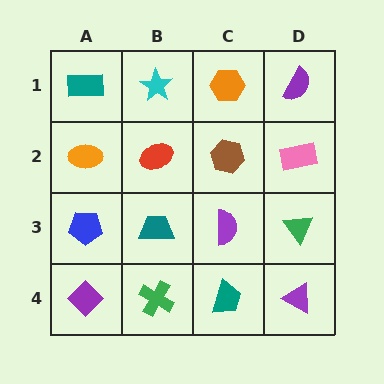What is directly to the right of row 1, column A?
A cyan star.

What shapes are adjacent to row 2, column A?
A teal rectangle (row 1, column A), a blue pentagon (row 3, column A), a red ellipse (row 2, column B).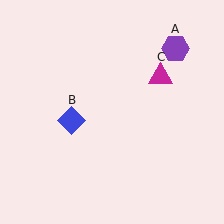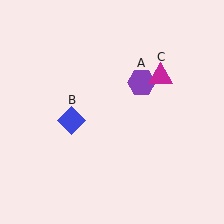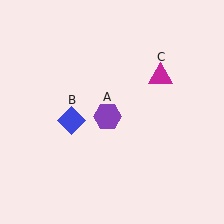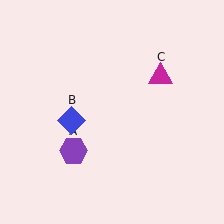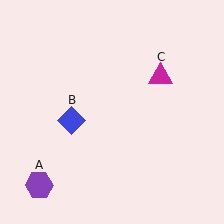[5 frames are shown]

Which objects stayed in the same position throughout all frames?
Blue diamond (object B) and magenta triangle (object C) remained stationary.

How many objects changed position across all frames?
1 object changed position: purple hexagon (object A).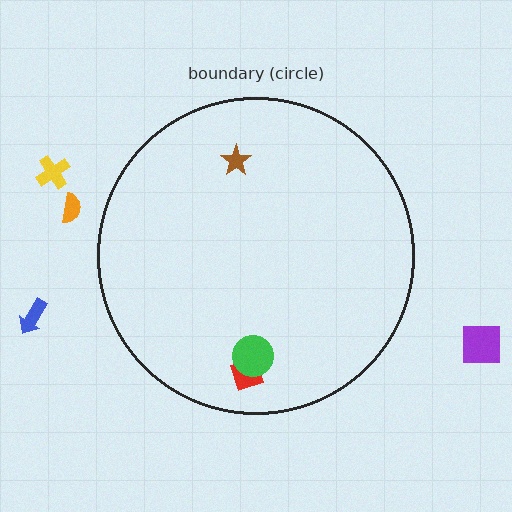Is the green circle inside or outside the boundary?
Inside.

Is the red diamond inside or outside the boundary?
Inside.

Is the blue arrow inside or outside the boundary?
Outside.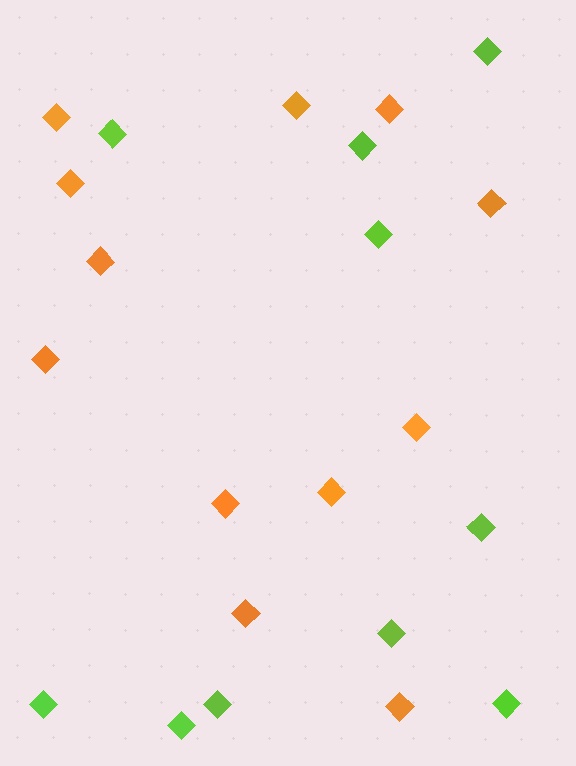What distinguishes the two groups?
There are 2 groups: one group of orange diamonds (12) and one group of lime diamonds (10).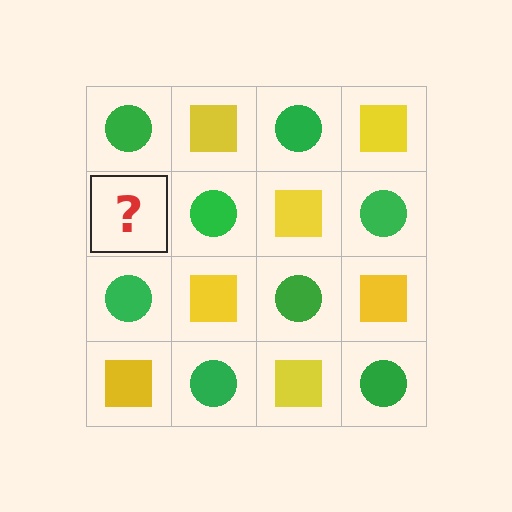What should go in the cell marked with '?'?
The missing cell should contain a yellow square.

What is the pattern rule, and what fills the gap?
The rule is that it alternates green circle and yellow square in a checkerboard pattern. The gap should be filled with a yellow square.